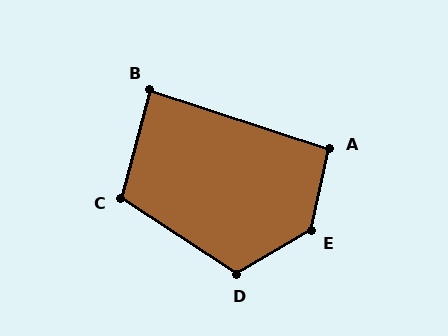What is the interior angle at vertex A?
Approximately 95 degrees (obtuse).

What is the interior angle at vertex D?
Approximately 116 degrees (obtuse).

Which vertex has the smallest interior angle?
B, at approximately 87 degrees.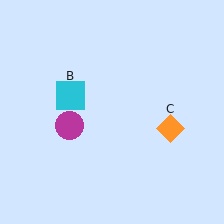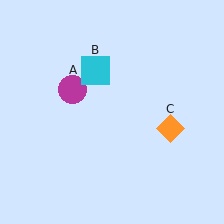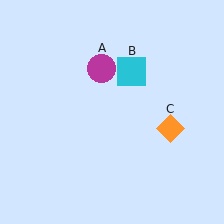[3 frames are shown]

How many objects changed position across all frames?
2 objects changed position: magenta circle (object A), cyan square (object B).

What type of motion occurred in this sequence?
The magenta circle (object A), cyan square (object B) rotated clockwise around the center of the scene.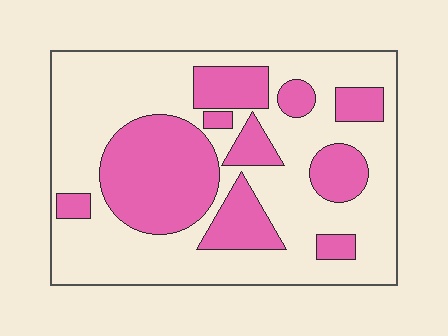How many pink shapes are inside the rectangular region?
10.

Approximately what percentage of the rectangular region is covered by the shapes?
Approximately 35%.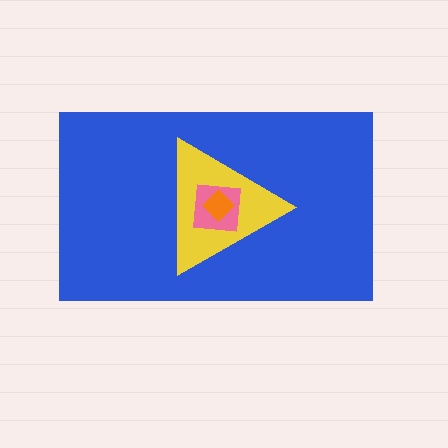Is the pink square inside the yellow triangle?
Yes.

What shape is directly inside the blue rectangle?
The yellow triangle.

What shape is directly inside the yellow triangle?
The pink square.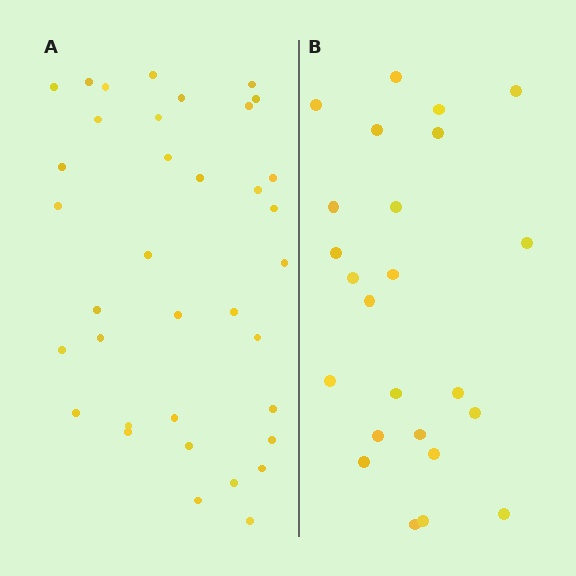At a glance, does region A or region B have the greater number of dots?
Region A (the left region) has more dots.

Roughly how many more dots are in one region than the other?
Region A has roughly 12 or so more dots than region B.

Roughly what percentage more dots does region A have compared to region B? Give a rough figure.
About 50% more.